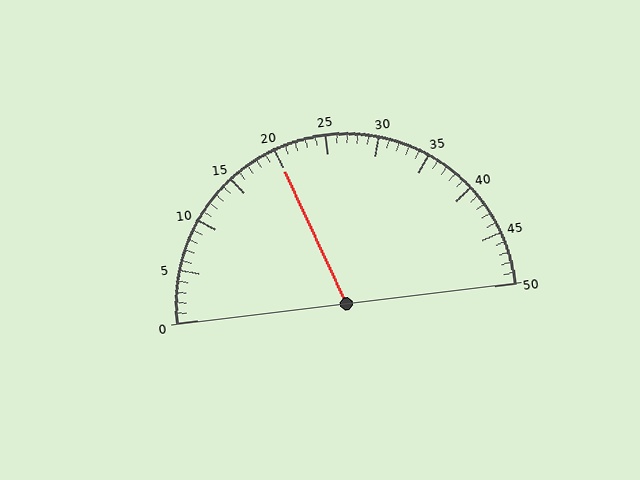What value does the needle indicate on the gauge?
The needle indicates approximately 20.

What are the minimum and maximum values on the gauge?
The gauge ranges from 0 to 50.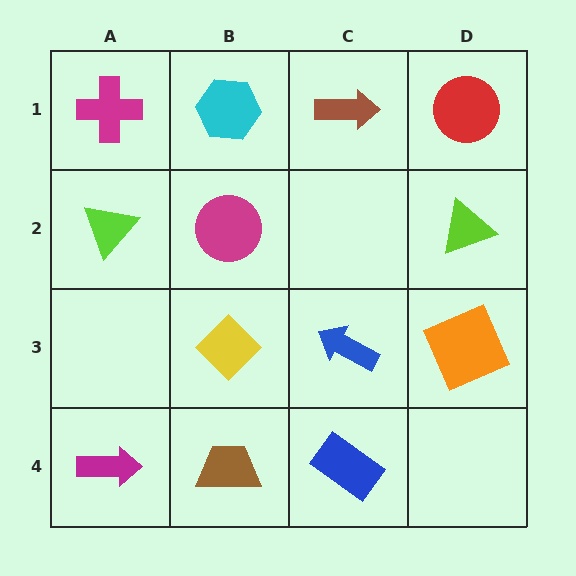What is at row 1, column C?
A brown arrow.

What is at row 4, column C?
A blue rectangle.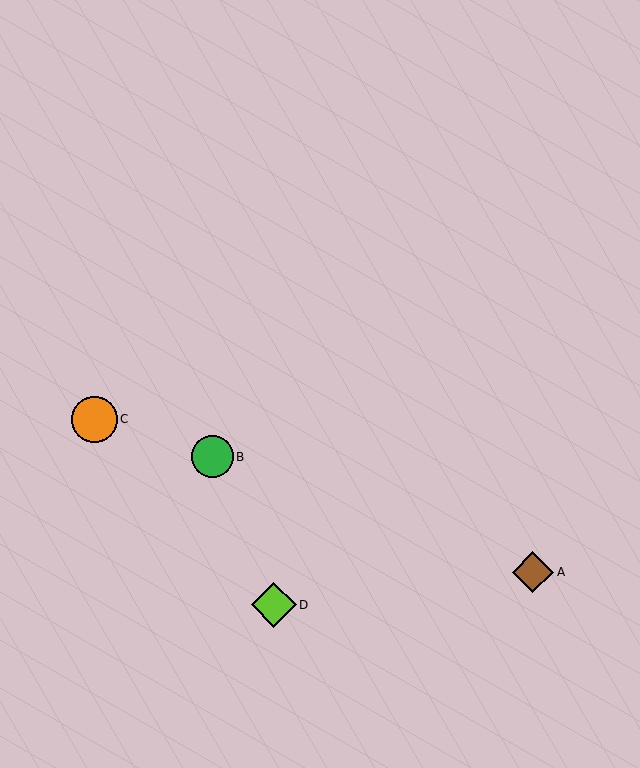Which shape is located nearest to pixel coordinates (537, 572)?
The brown diamond (labeled A) at (533, 572) is nearest to that location.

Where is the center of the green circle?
The center of the green circle is at (212, 457).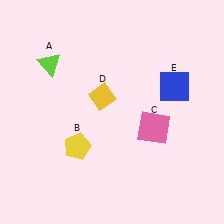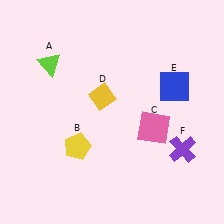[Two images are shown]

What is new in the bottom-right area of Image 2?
A purple cross (F) was added in the bottom-right area of Image 2.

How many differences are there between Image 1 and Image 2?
There is 1 difference between the two images.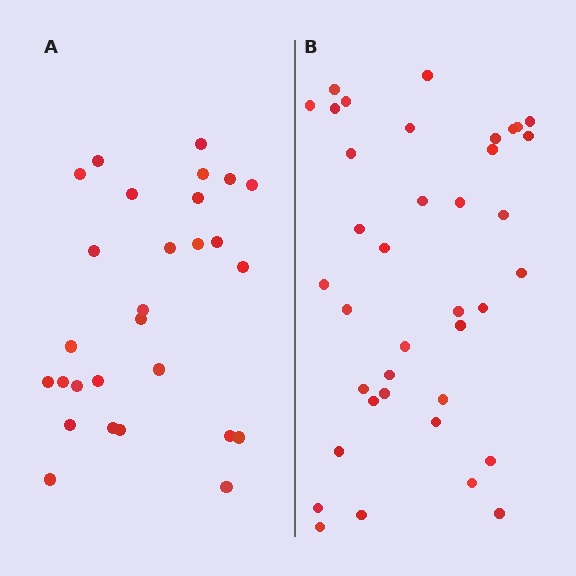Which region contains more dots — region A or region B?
Region B (the right region) has more dots.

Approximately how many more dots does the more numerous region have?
Region B has roughly 10 or so more dots than region A.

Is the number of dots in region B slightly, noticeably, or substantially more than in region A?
Region B has noticeably more, but not dramatically so. The ratio is roughly 1.4 to 1.